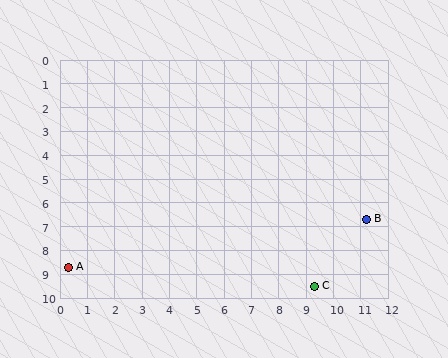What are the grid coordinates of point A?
Point A is at approximately (0.3, 8.7).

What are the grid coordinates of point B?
Point B is at approximately (11.2, 6.7).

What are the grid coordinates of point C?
Point C is at approximately (9.3, 9.5).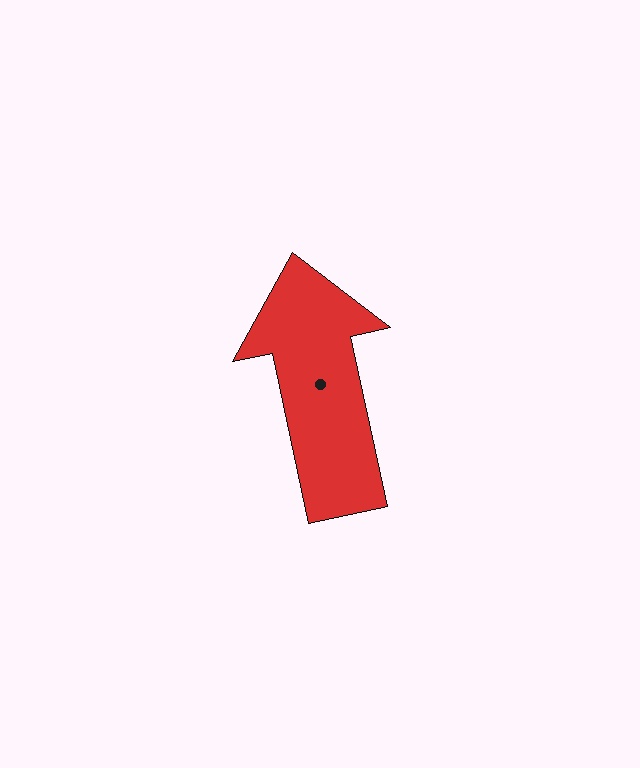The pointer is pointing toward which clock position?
Roughly 12 o'clock.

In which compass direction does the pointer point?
North.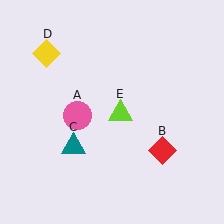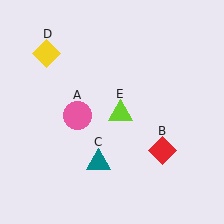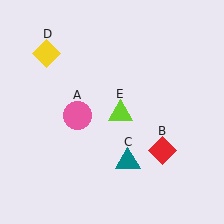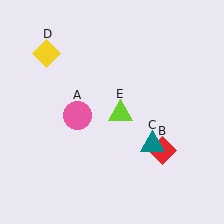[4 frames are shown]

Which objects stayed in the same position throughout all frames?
Pink circle (object A) and red diamond (object B) and yellow diamond (object D) and lime triangle (object E) remained stationary.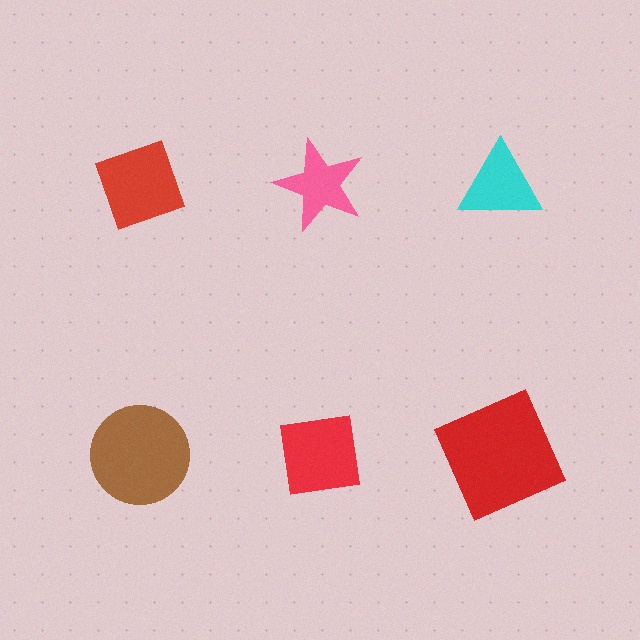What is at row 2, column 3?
A red square.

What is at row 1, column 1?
A red diamond.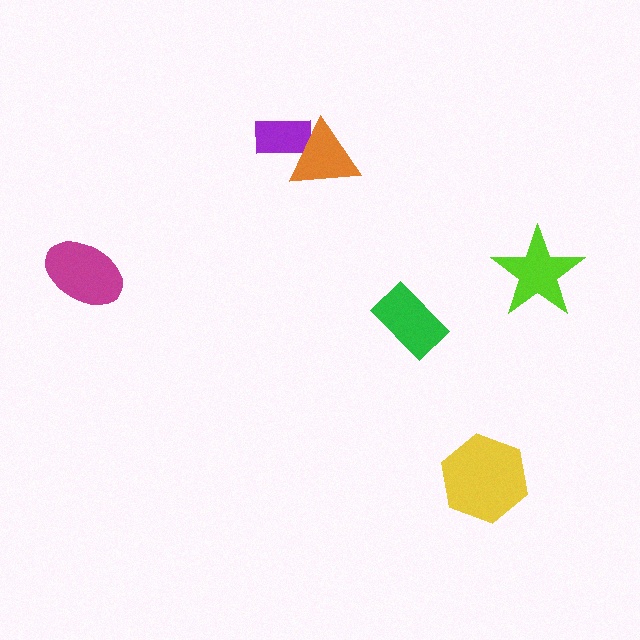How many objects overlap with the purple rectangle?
1 object overlaps with the purple rectangle.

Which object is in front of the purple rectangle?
The orange triangle is in front of the purple rectangle.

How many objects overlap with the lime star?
0 objects overlap with the lime star.